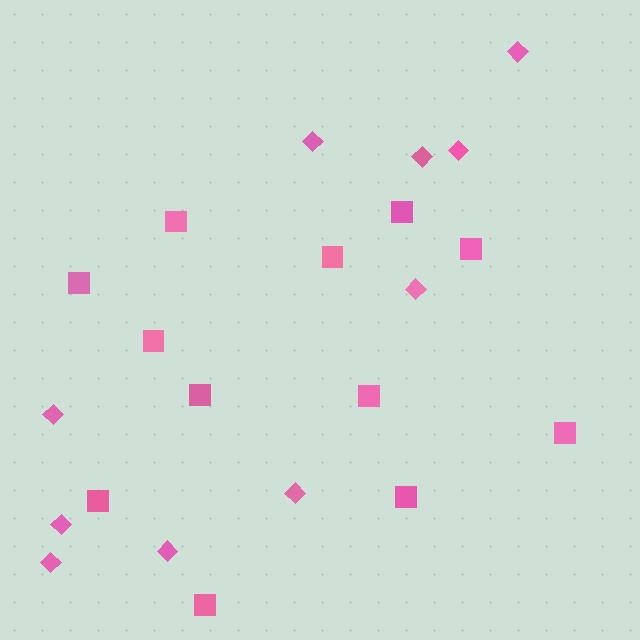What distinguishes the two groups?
There are 2 groups: one group of squares (12) and one group of diamonds (10).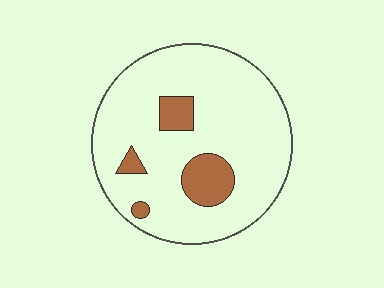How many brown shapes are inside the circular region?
4.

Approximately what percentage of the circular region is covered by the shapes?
Approximately 15%.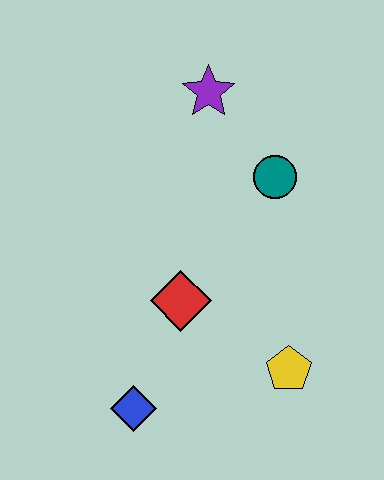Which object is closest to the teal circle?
The purple star is closest to the teal circle.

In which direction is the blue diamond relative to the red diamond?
The blue diamond is below the red diamond.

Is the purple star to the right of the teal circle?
No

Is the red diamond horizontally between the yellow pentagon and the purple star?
No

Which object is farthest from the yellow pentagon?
The purple star is farthest from the yellow pentagon.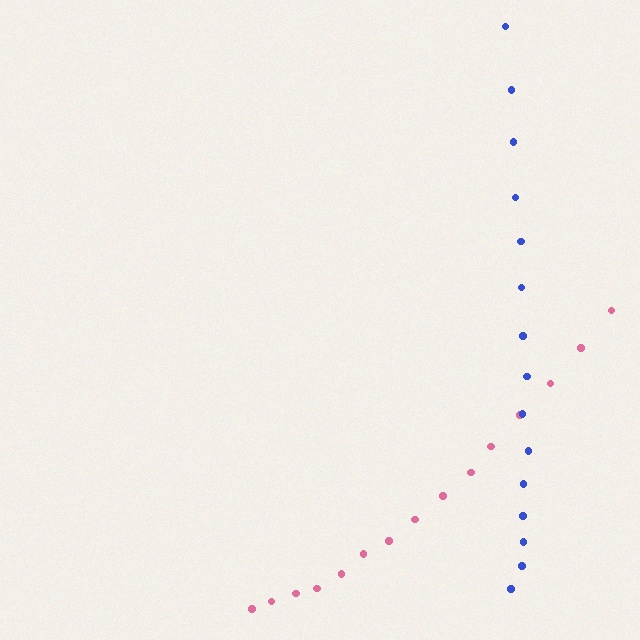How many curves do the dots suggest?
There are 2 distinct paths.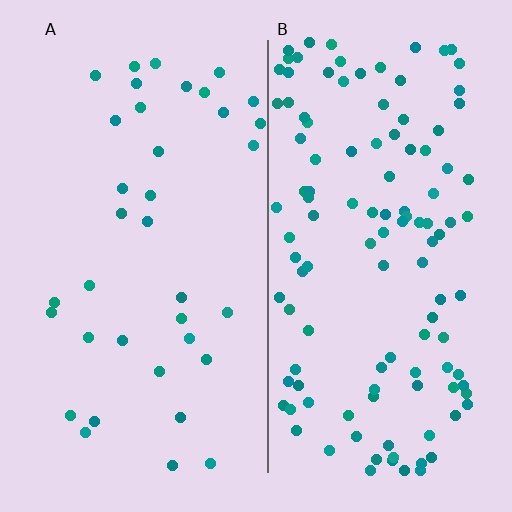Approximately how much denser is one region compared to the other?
Approximately 3.3× — region B over region A.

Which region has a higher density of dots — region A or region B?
B (the right).